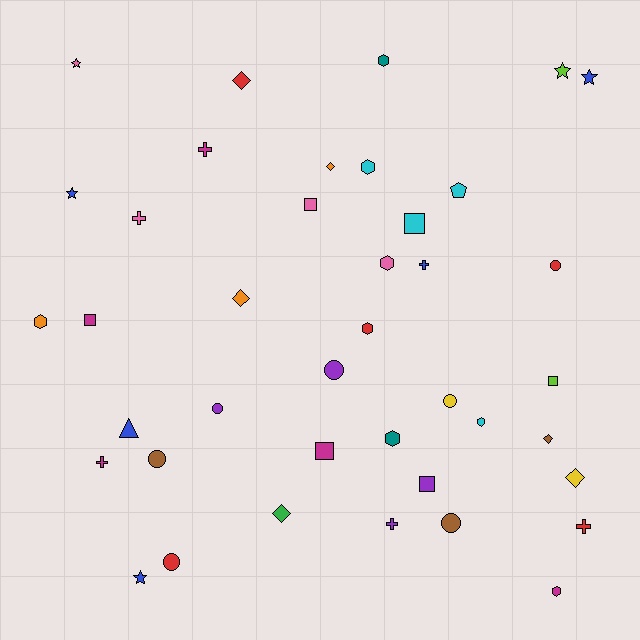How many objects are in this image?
There are 40 objects.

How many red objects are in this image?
There are 5 red objects.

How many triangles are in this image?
There is 1 triangle.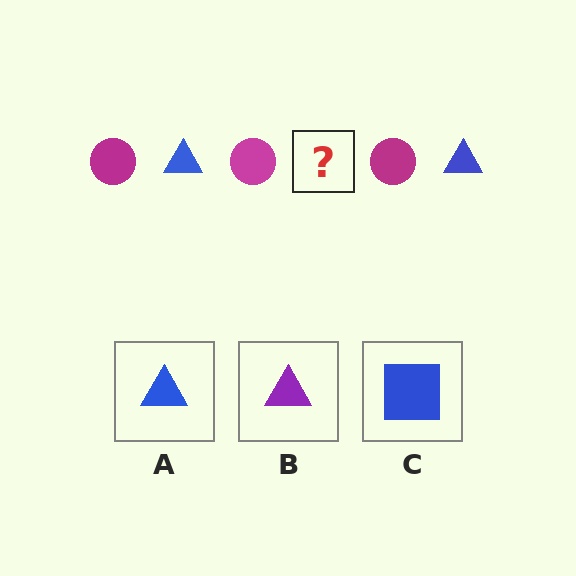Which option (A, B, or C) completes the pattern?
A.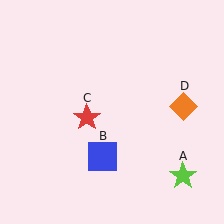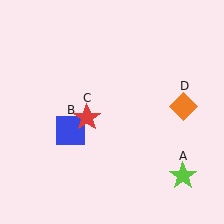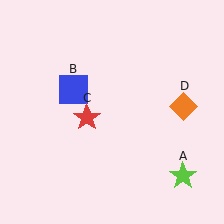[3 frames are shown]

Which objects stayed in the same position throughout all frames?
Lime star (object A) and red star (object C) and orange diamond (object D) remained stationary.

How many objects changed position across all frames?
1 object changed position: blue square (object B).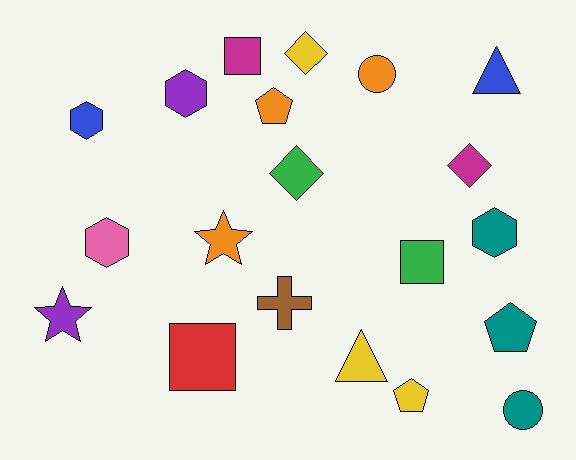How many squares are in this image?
There are 3 squares.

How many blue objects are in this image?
There are 2 blue objects.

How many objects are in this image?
There are 20 objects.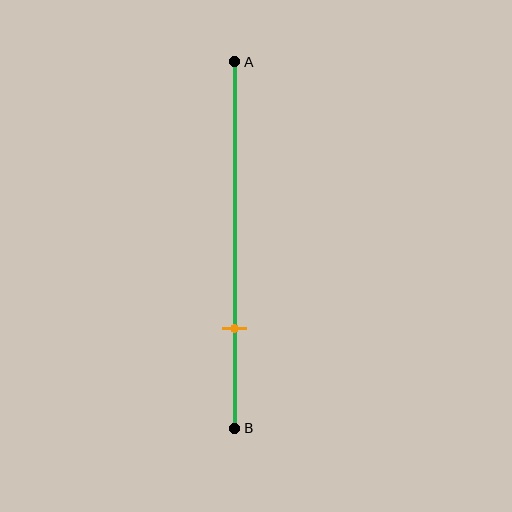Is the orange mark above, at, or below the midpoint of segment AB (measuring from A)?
The orange mark is below the midpoint of segment AB.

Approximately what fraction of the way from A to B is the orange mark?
The orange mark is approximately 75% of the way from A to B.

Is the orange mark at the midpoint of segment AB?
No, the mark is at about 75% from A, not at the 50% midpoint.